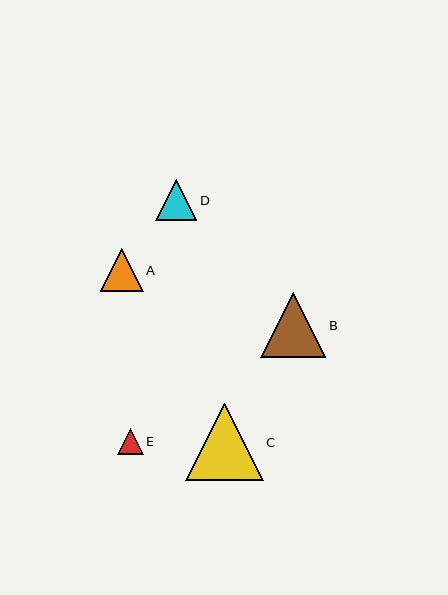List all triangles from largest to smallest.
From largest to smallest: C, B, A, D, E.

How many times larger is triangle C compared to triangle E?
Triangle C is approximately 3.0 times the size of triangle E.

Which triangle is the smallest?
Triangle E is the smallest with a size of approximately 25 pixels.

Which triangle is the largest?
Triangle C is the largest with a size of approximately 78 pixels.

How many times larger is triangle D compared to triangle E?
Triangle D is approximately 1.6 times the size of triangle E.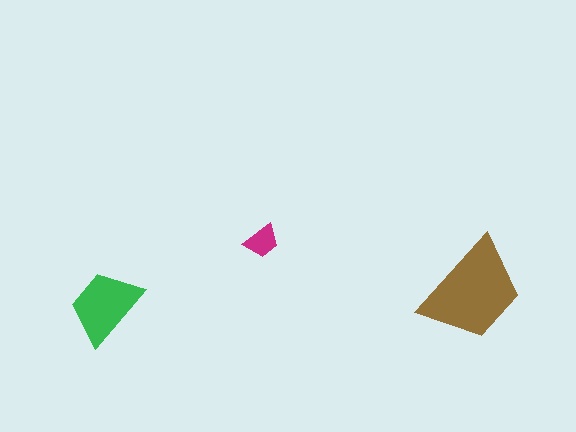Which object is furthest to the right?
The brown trapezoid is rightmost.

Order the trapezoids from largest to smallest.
the brown one, the green one, the magenta one.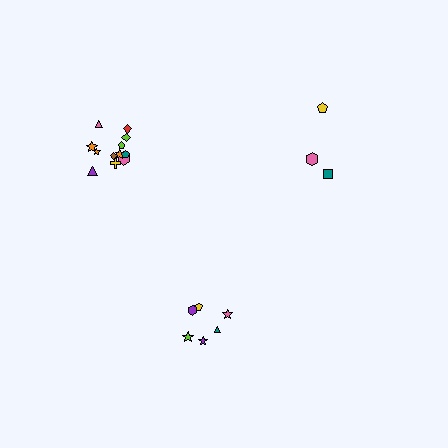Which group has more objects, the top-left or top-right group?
The top-left group.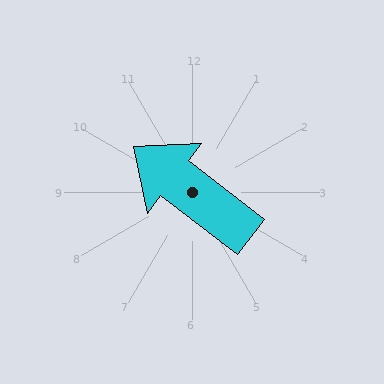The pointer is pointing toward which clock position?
Roughly 10 o'clock.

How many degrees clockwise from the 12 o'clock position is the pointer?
Approximately 308 degrees.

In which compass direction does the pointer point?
Northwest.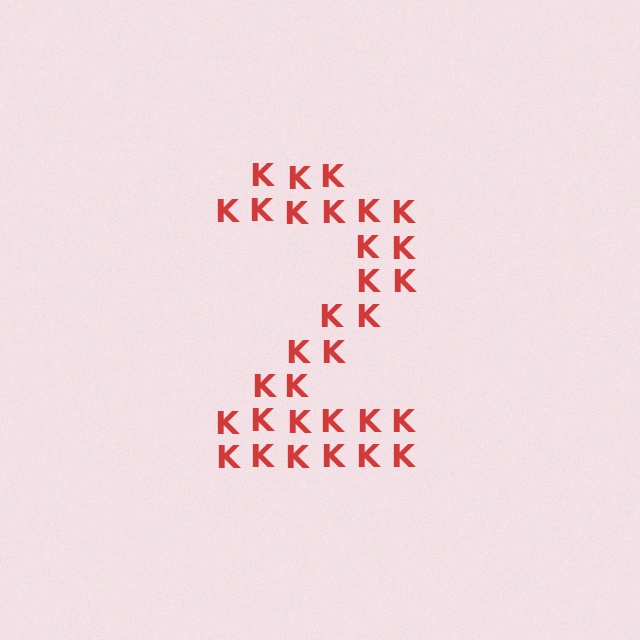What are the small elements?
The small elements are letter K's.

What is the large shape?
The large shape is the digit 2.